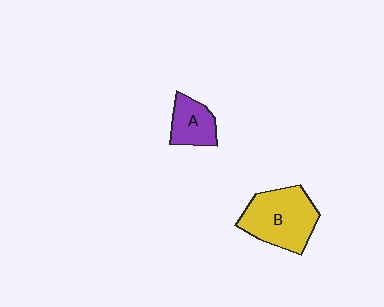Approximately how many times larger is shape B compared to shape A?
Approximately 1.9 times.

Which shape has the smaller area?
Shape A (purple).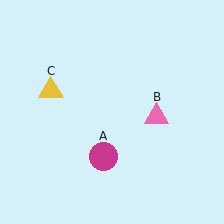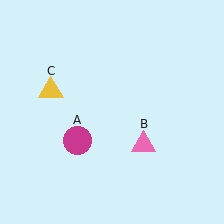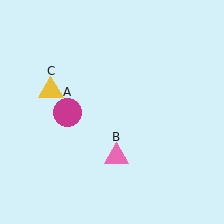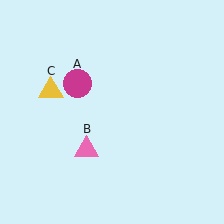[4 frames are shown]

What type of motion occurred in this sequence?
The magenta circle (object A), pink triangle (object B) rotated clockwise around the center of the scene.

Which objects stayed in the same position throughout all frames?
Yellow triangle (object C) remained stationary.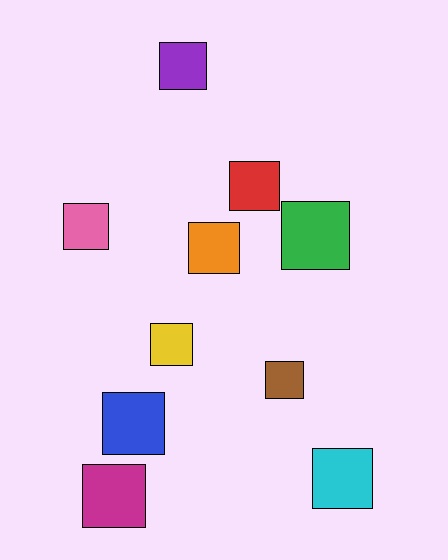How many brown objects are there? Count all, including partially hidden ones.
There is 1 brown object.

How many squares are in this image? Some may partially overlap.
There are 10 squares.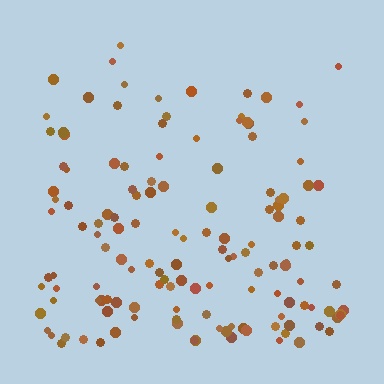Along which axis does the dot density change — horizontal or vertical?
Vertical.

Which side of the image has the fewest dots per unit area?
The top.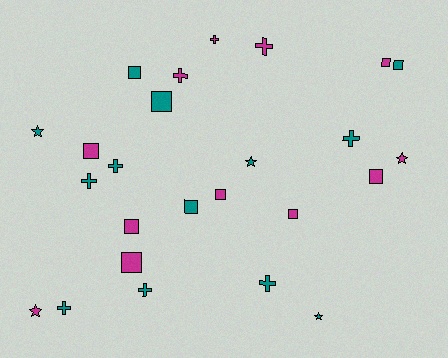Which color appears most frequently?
Teal, with 13 objects.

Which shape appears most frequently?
Square, with 11 objects.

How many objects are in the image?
There are 25 objects.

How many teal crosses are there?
There are 6 teal crosses.